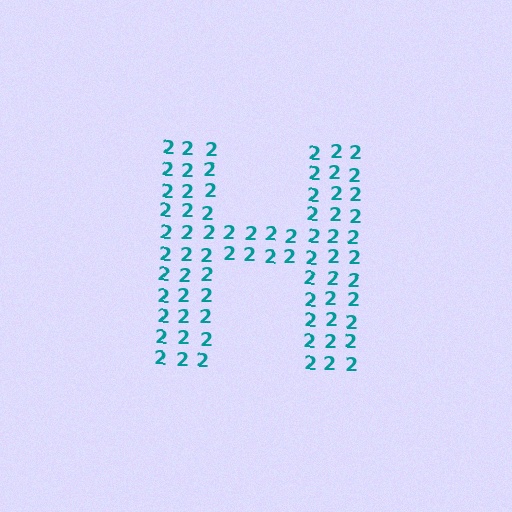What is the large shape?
The large shape is the letter H.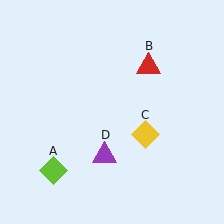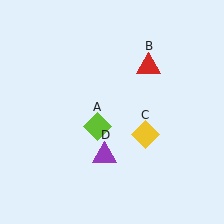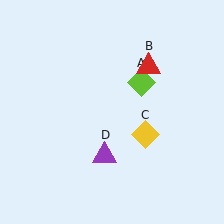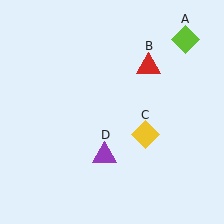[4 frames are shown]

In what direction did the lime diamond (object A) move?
The lime diamond (object A) moved up and to the right.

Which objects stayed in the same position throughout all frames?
Red triangle (object B) and yellow diamond (object C) and purple triangle (object D) remained stationary.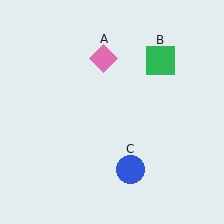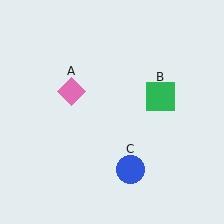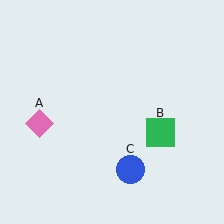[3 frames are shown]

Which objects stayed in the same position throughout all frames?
Blue circle (object C) remained stationary.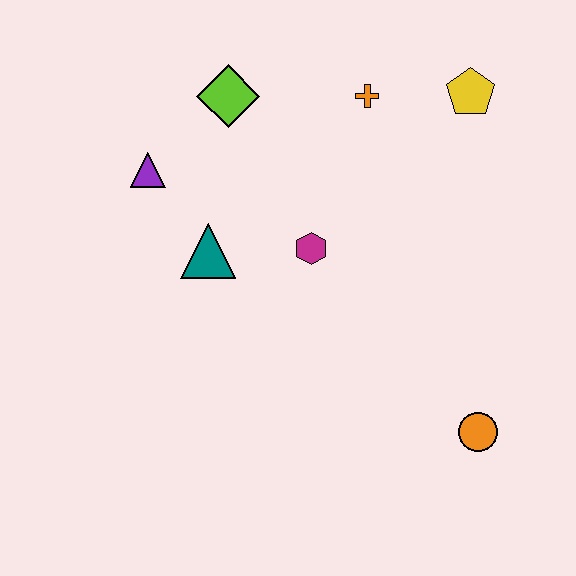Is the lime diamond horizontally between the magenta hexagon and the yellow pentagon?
No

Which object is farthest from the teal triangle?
The orange circle is farthest from the teal triangle.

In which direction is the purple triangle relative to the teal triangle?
The purple triangle is above the teal triangle.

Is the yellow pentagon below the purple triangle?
No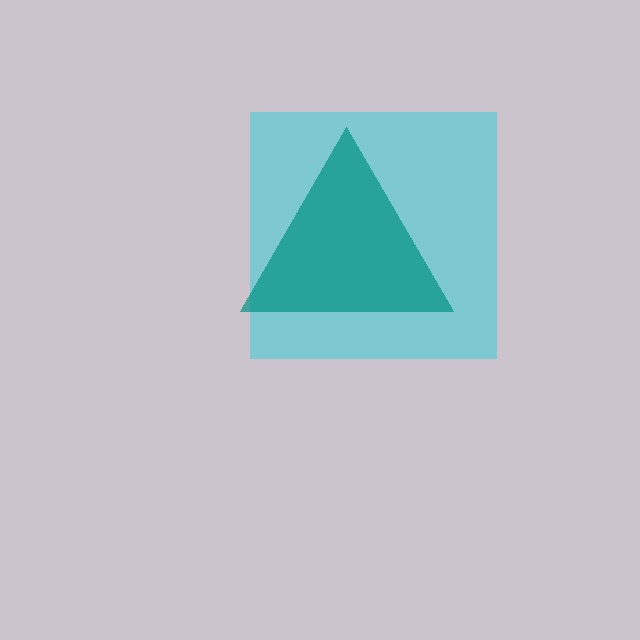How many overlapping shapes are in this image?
There are 2 overlapping shapes in the image.